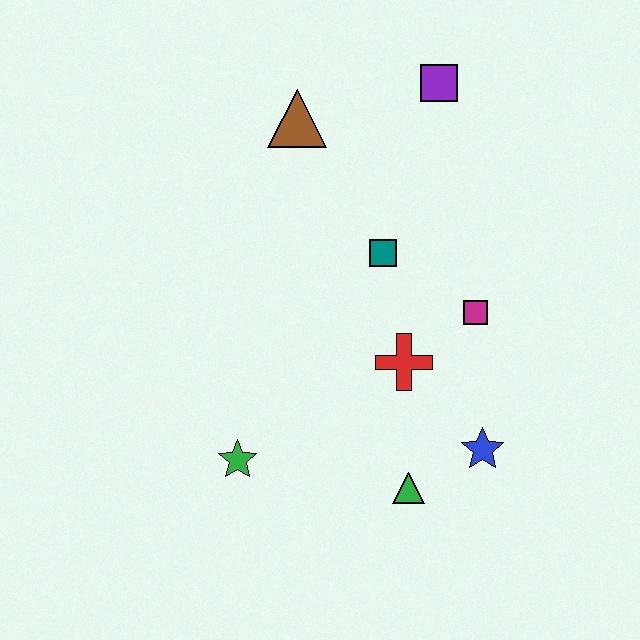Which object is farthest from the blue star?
The brown triangle is farthest from the blue star.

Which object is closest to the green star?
The green triangle is closest to the green star.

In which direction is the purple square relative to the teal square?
The purple square is above the teal square.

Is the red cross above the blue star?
Yes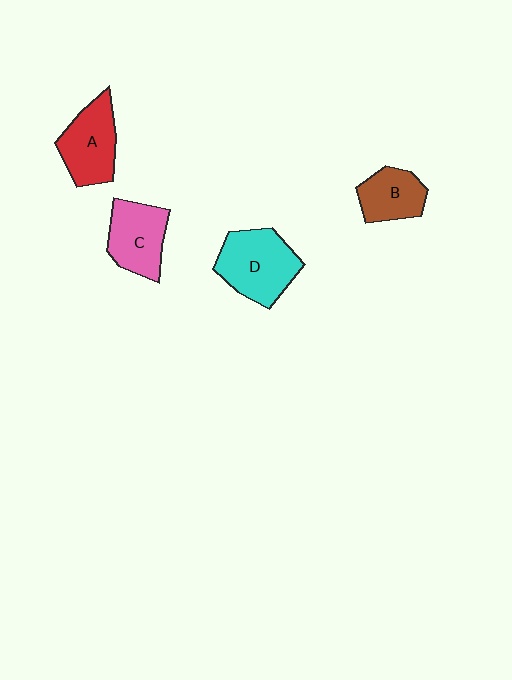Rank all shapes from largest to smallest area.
From largest to smallest: D (cyan), A (red), C (pink), B (brown).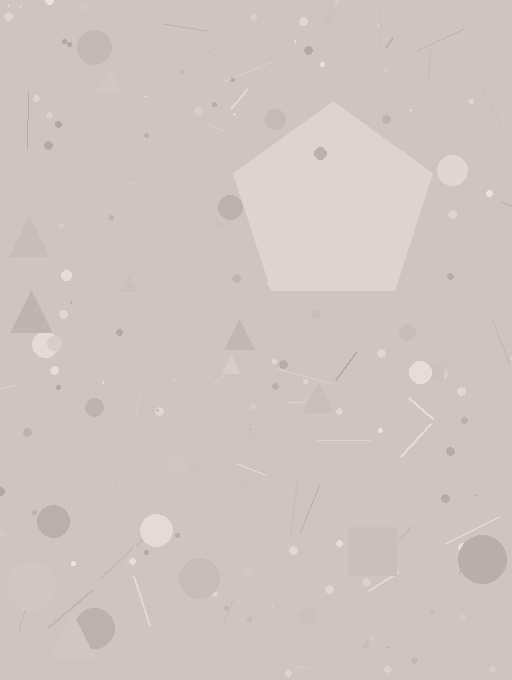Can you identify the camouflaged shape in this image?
The camouflaged shape is a pentagon.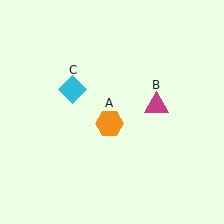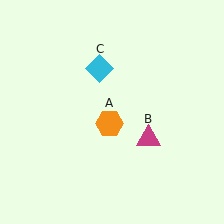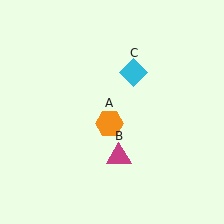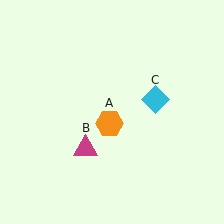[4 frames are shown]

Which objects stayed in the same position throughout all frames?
Orange hexagon (object A) remained stationary.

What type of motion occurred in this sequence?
The magenta triangle (object B), cyan diamond (object C) rotated clockwise around the center of the scene.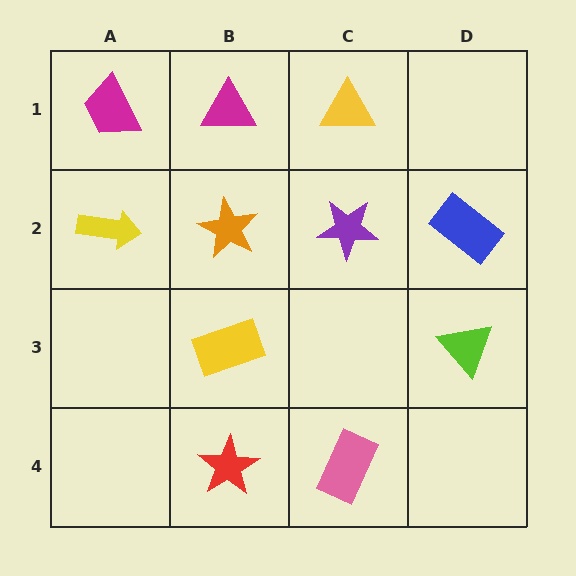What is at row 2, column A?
A yellow arrow.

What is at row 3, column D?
A lime triangle.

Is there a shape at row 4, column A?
No, that cell is empty.